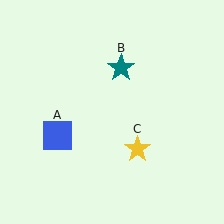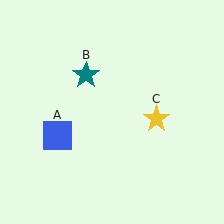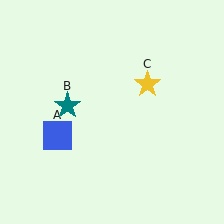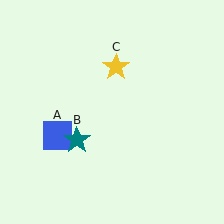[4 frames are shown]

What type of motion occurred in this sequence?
The teal star (object B), yellow star (object C) rotated counterclockwise around the center of the scene.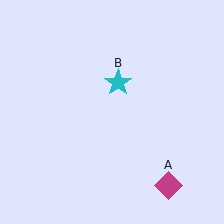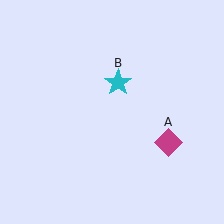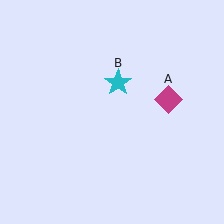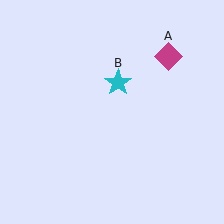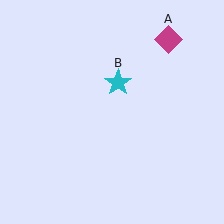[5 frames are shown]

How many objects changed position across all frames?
1 object changed position: magenta diamond (object A).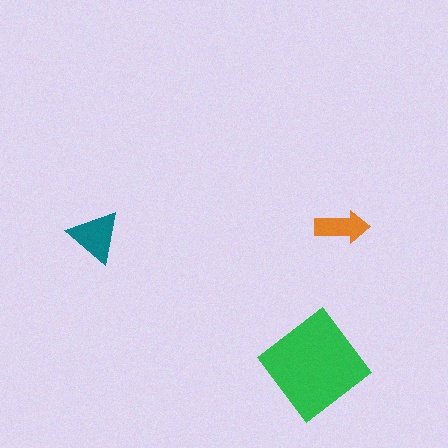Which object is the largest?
The green diamond.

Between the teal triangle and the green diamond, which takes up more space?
The green diamond.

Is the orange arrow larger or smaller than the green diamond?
Smaller.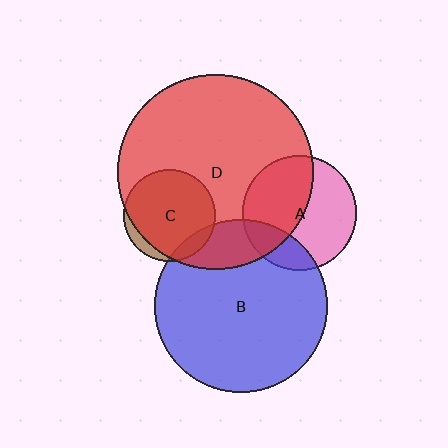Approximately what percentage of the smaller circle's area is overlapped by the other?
Approximately 15%.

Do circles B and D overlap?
Yes.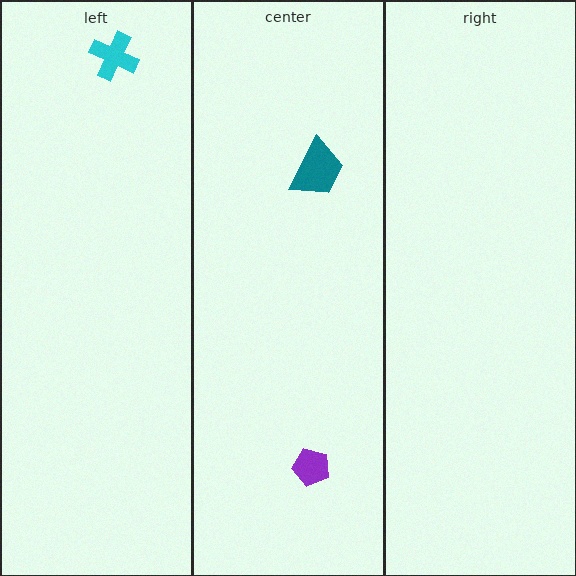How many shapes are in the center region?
2.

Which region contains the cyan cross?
The left region.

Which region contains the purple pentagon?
The center region.